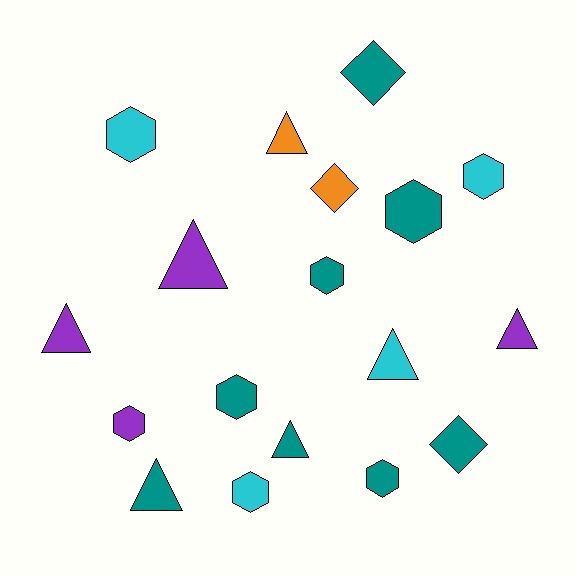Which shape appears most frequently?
Hexagon, with 8 objects.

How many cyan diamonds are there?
There are no cyan diamonds.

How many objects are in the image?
There are 18 objects.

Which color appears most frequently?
Teal, with 8 objects.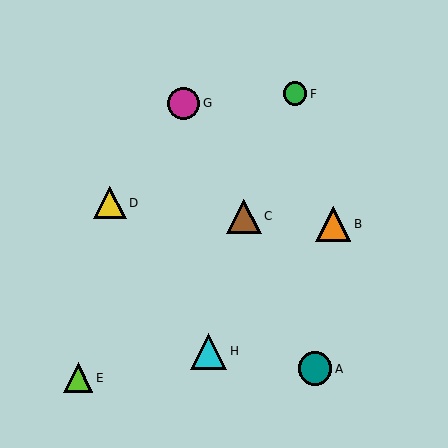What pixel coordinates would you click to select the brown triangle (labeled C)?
Click at (244, 216) to select the brown triangle C.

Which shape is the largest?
The cyan triangle (labeled H) is the largest.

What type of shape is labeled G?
Shape G is a magenta circle.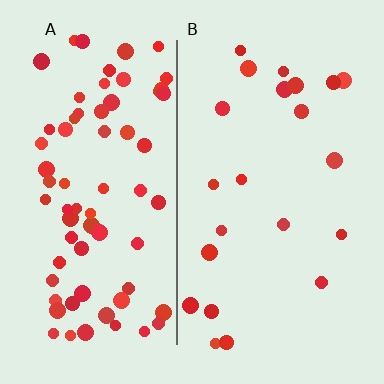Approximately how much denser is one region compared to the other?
Approximately 3.2× — region A over region B.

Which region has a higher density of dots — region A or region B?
A (the left).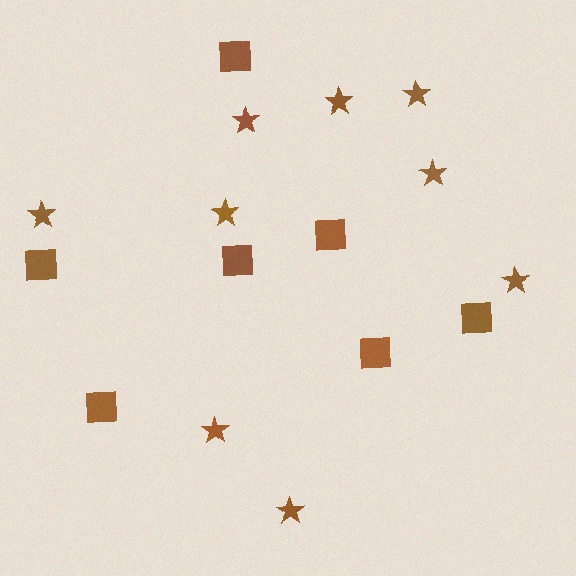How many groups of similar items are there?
There are 2 groups: one group of squares (7) and one group of stars (9).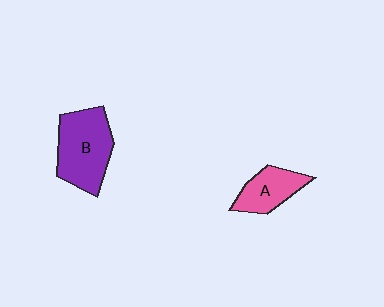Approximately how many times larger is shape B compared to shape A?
Approximately 1.7 times.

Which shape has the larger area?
Shape B (purple).